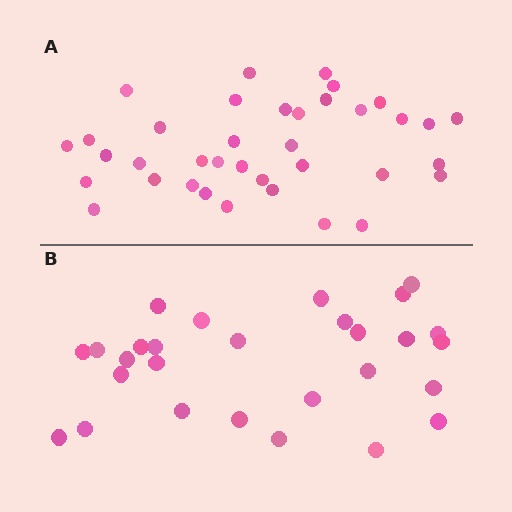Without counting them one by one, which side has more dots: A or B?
Region A (the top region) has more dots.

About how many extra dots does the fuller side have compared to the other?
Region A has roughly 8 or so more dots than region B.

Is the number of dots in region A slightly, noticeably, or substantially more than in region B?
Region A has noticeably more, but not dramatically so. The ratio is roughly 1.3 to 1.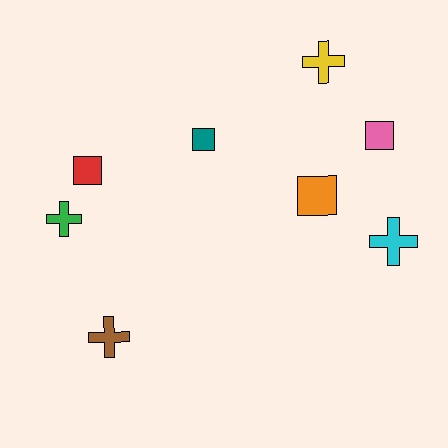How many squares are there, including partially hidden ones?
There are 4 squares.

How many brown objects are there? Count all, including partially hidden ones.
There is 1 brown object.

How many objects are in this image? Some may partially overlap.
There are 8 objects.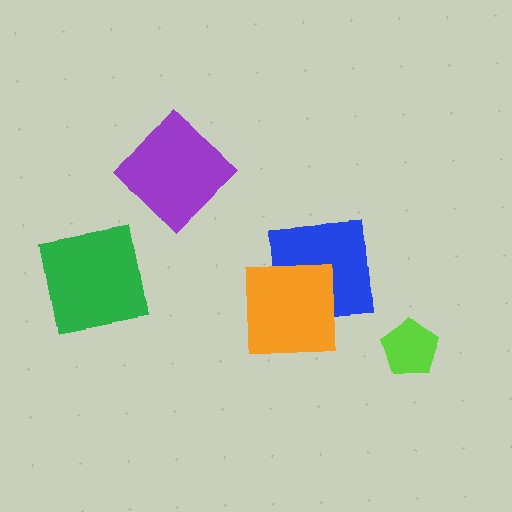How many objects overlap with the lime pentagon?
0 objects overlap with the lime pentagon.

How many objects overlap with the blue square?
1 object overlaps with the blue square.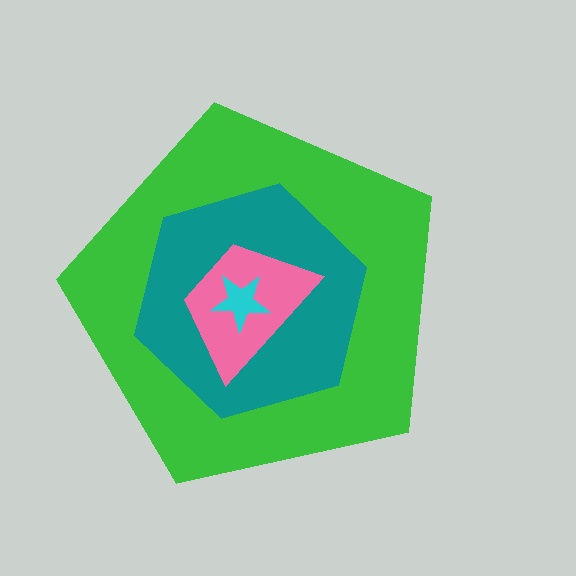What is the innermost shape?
The cyan star.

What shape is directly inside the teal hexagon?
The pink trapezoid.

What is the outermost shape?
The green pentagon.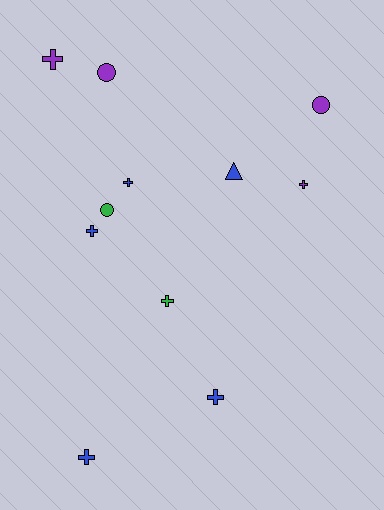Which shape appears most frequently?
Cross, with 7 objects.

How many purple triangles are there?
There are no purple triangles.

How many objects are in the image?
There are 11 objects.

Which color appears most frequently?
Blue, with 5 objects.